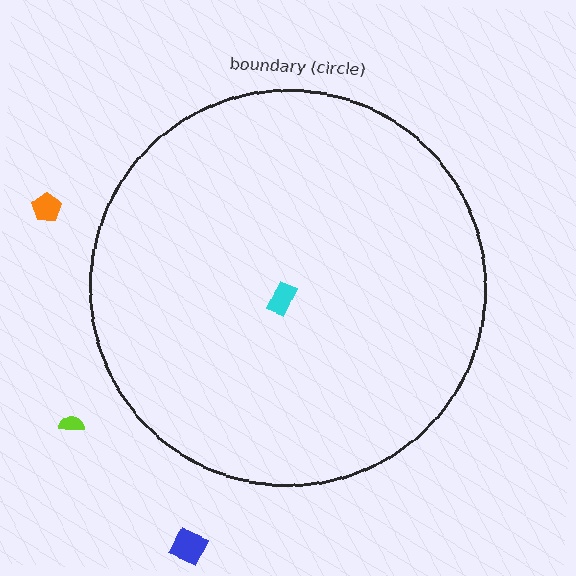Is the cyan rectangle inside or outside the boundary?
Inside.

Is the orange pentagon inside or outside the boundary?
Outside.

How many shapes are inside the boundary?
1 inside, 3 outside.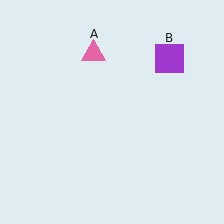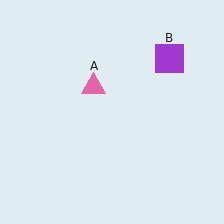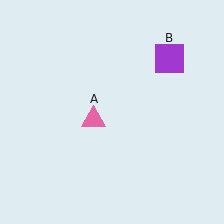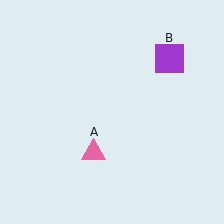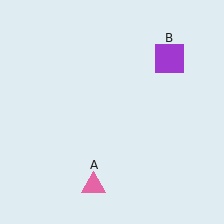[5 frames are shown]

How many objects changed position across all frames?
1 object changed position: pink triangle (object A).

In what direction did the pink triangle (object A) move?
The pink triangle (object A) moved down.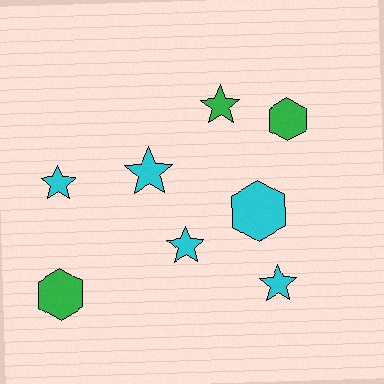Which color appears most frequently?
Cyan, with 5 objects.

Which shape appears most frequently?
Star, with 5 objects.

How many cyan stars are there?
There are 4 cyan stars.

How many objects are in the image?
There are 8 objects.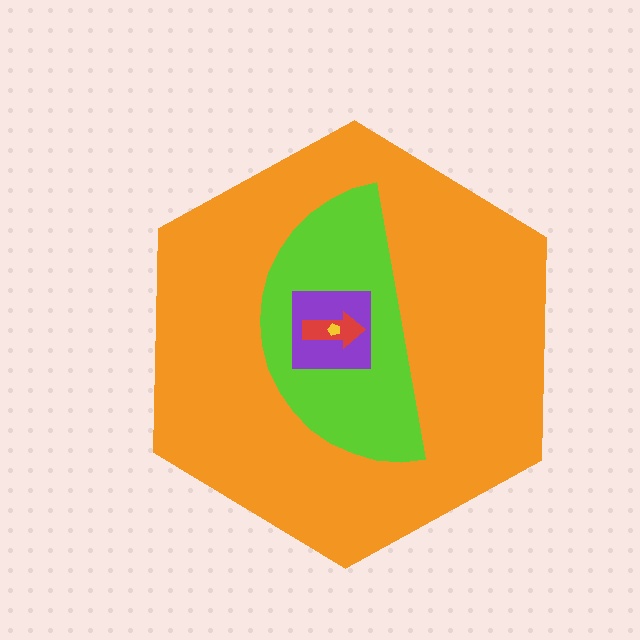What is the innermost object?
The yellow pentagon.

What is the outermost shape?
The orange hexagon.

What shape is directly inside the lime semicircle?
The purple square.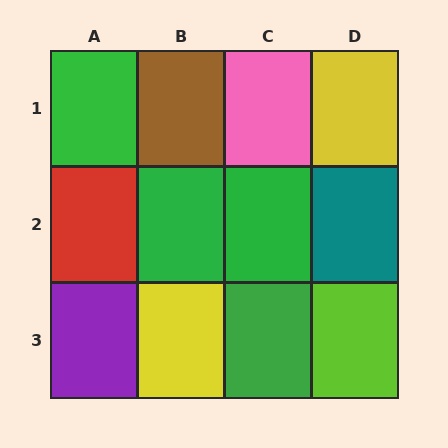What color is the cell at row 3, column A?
Purple.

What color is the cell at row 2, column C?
Green.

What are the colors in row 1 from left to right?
Green, brown, pink, yellow.